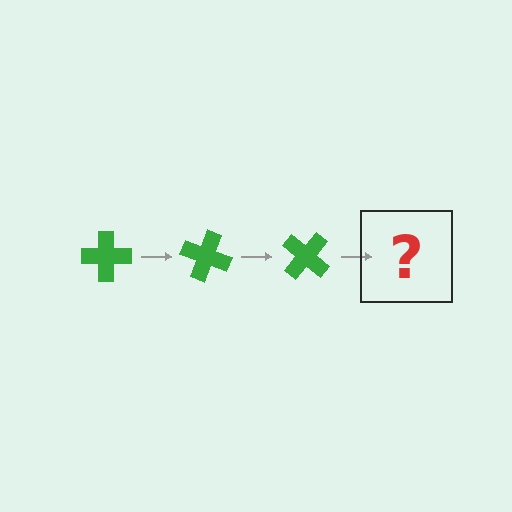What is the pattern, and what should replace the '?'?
The pattern is that the cross rotates 20 degrees each step. The '?' should be a green cross rotated 60 degrees.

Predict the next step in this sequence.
The next step is a green cross rotated 60 degrees.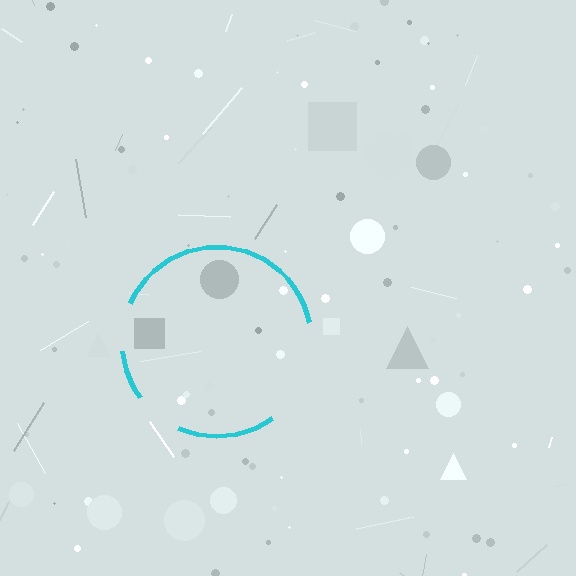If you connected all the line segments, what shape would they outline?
They would outline a circle.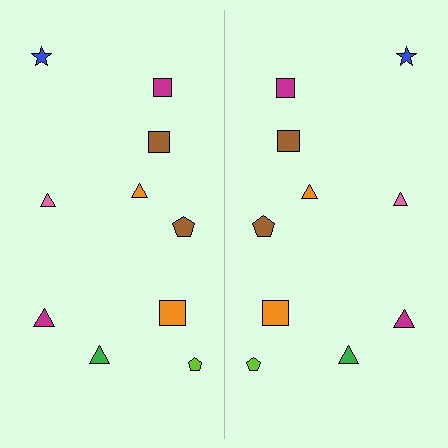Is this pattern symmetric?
Yes, this pattern has bilateral (reflection) symmetry.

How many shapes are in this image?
There are 20 shapes in this image.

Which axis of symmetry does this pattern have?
The pattern has a vertical axis of symmetry running through the center of the image.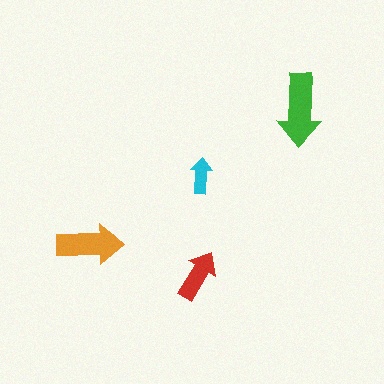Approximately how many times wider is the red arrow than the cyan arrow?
About 1.5 times wider.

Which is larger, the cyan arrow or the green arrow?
The green one.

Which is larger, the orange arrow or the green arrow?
The green one.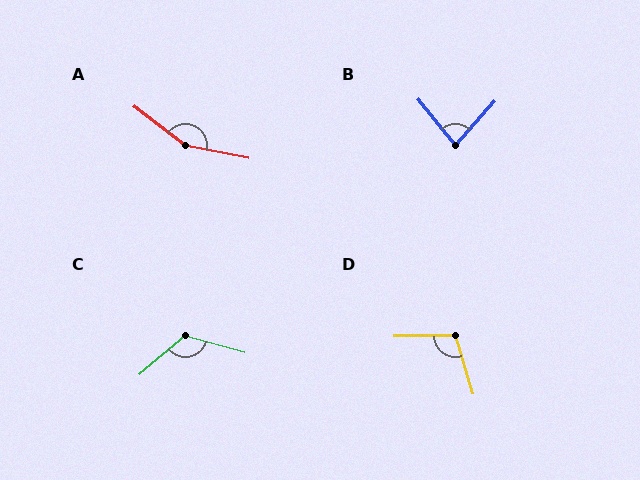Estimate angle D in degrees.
Approximately 107 degrees.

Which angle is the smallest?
B, at approximately 80 degrees.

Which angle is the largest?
A, at approximately 155 degrees.